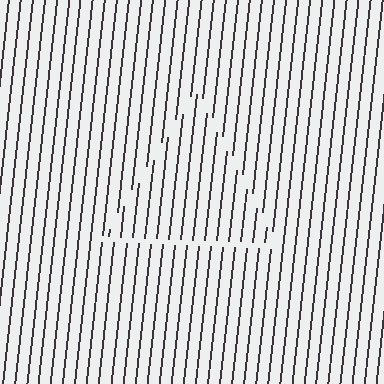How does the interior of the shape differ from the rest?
The interior of the shape contains the same grating, shifted by half a period — the contour is defined by the phase discontinuity where line-ends from the inner and outer gratings abut.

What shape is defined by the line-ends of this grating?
An illusory triangle. The interior of the shape contains the same grating, shifted by half a period — the contour is defined by the phase discontinuity where line-ends from the inner and outer gratings abut.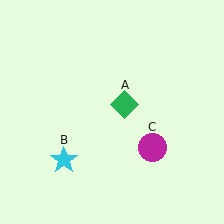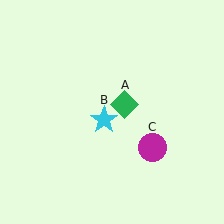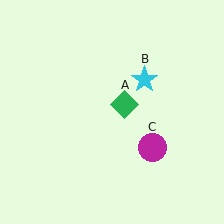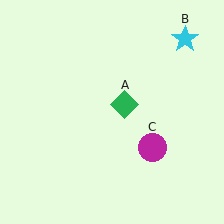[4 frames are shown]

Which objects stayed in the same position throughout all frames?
Green diamond (object A) and magenta circle (object C) remained stationary.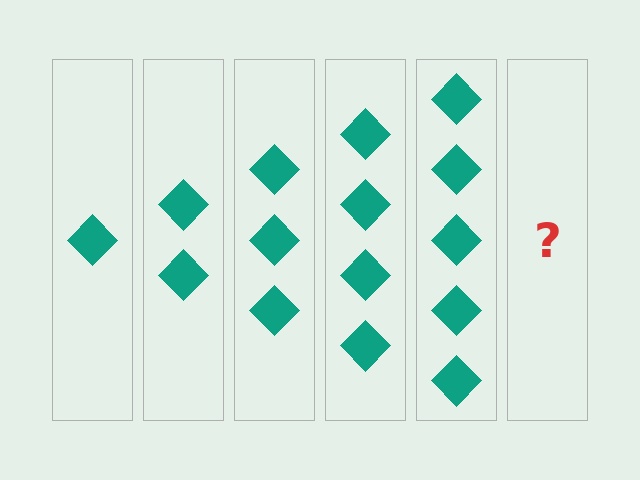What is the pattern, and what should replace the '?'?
The pattern is that each step adds one more diamond. The '?' should be 6 diamonds.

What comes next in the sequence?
The next element should be 6 diamonds.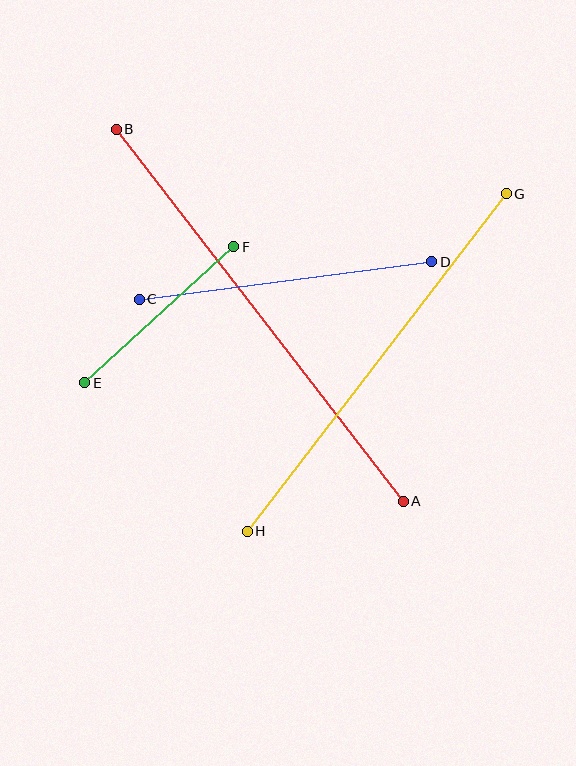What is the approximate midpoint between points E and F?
The midpoint is at approximately (159, 315) pixels.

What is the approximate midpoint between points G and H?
The midpoint is at approximately (377, 363) pixels.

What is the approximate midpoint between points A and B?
The midpoint is at approximately (260, 315) pixels.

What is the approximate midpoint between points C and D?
The midpoint is at approximately (286, 281) pixels.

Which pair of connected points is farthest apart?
Points A and B are farthest apart.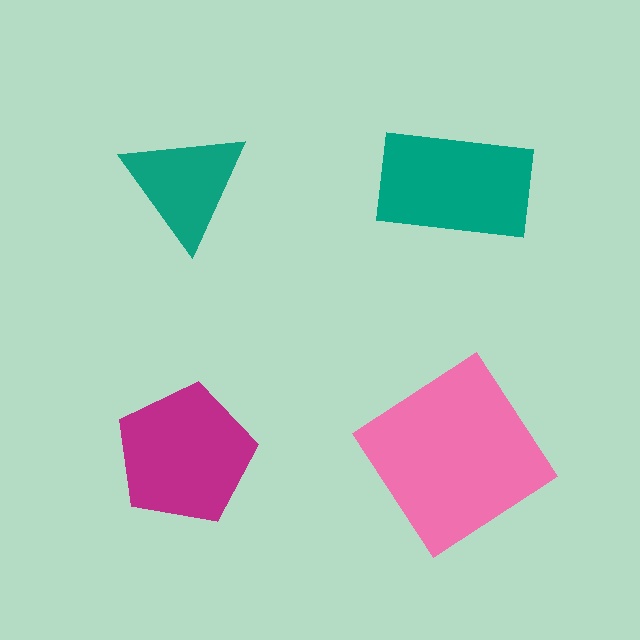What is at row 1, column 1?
A teal triangle.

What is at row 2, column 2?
A pink diamond.